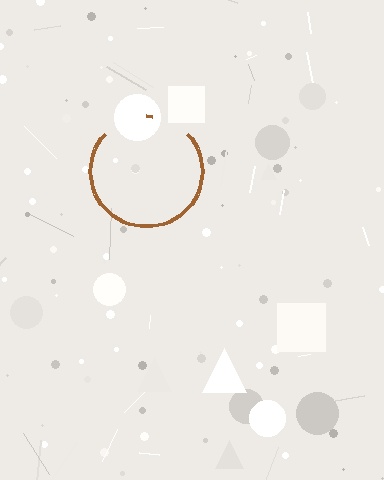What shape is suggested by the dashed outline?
The dashed outline suggests a circle.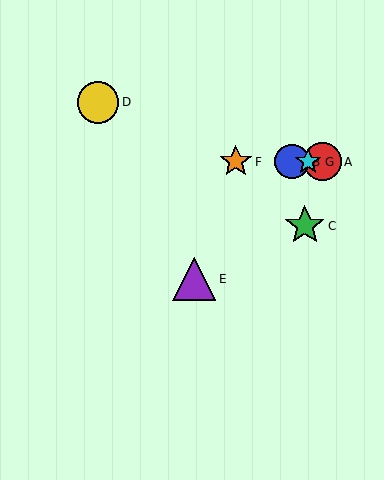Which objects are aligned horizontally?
Objects A, B, F, G are aligned horizontally.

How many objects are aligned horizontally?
4 objects (A, B, F, G) are aligned horizontally.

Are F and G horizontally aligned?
Yes, both are at y≈162.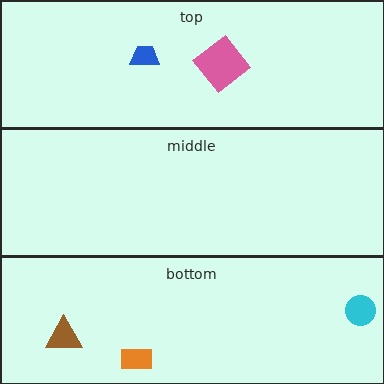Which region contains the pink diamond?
The top region.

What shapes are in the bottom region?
The cyan circle, the brown triangle, the orange rectangle.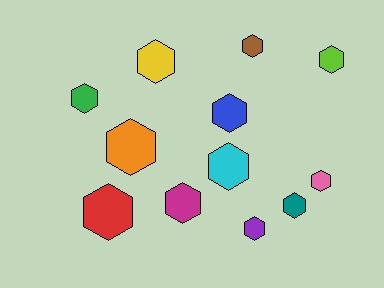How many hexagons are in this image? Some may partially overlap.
There are 12 hexagons.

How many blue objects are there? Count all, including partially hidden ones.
There is 1 blue object.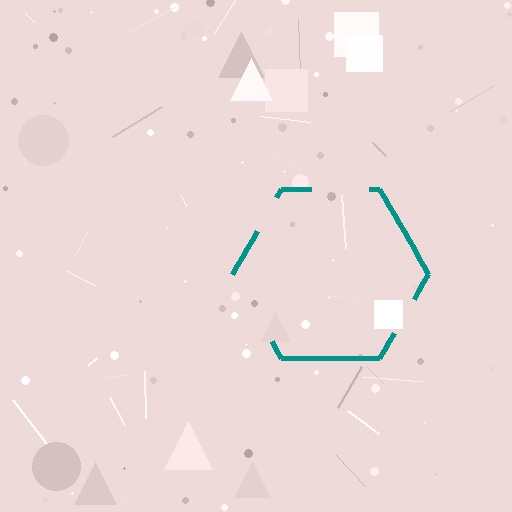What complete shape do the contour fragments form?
The contour fragments form a hexagon.